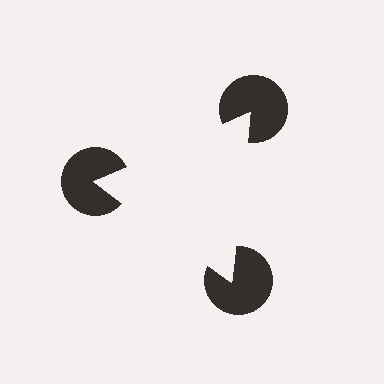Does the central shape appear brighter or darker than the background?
It typically appears slightly brighter than the background, even though no actual brightness change is drawn.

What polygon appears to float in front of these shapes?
An illusory triangle — its edges are inferred from the aligned wedge cuts in the pac-man discs, not physically drawn.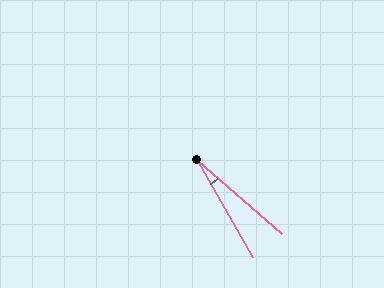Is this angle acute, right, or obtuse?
It is acute.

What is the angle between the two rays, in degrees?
Approximately 19 degrees.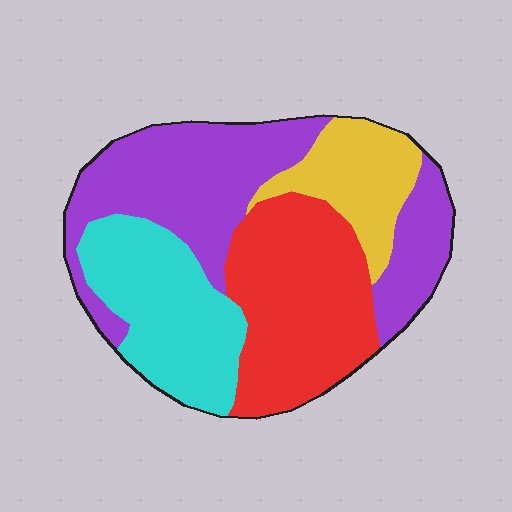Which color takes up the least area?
Yellow, at roughly 15%.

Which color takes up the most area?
Purple, at roughly 35%.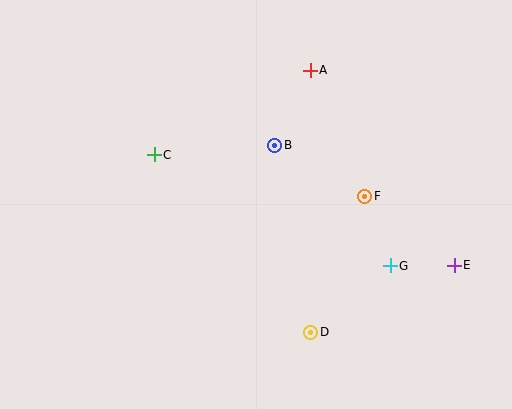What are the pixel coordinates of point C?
Point C is at (154, 155).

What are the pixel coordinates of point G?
Point G is at (390, 266).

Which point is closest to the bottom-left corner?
Point C is closest to the bottom-left corner.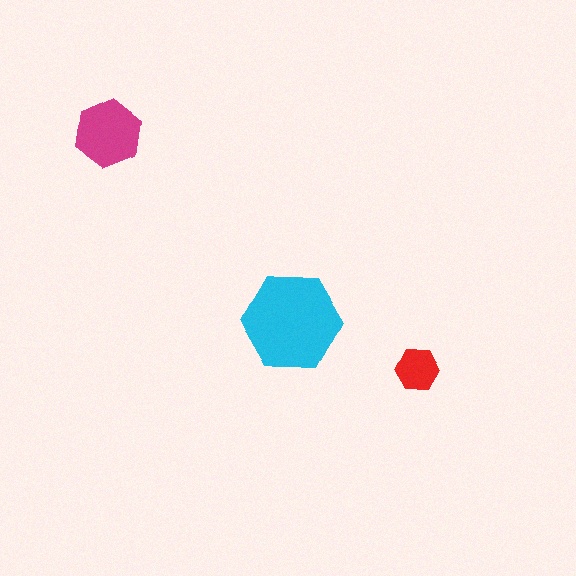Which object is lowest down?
The red hexagon is bottommost.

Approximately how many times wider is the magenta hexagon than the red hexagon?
About 1.5 times wider.